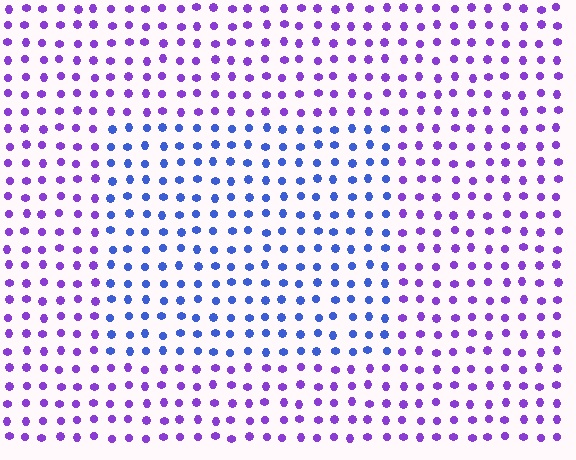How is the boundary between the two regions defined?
The boundary is defined purely by a slight shift in hue (about 45 degrees). Spacing, size, and orientation are identical on both sides.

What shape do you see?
I see a rectangle.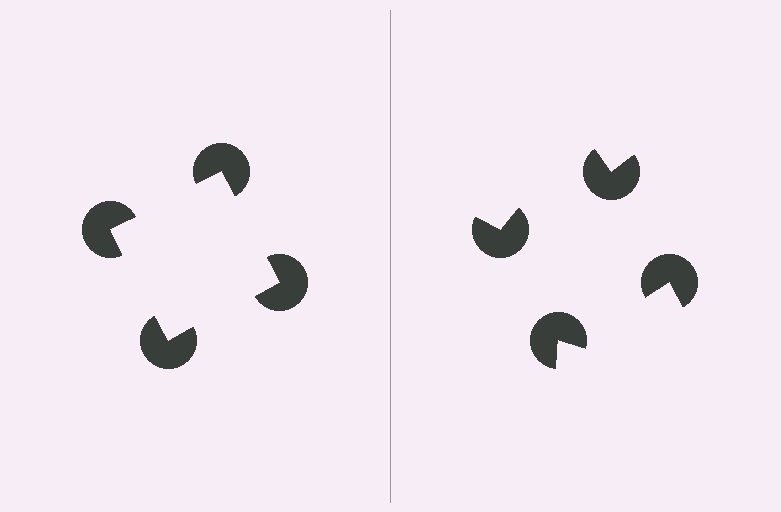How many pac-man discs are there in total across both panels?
8 — 4 on each side.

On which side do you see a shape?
An illusory square appears on the left side. On the right side the wedge cuts are rotated, so no coherent shape forms.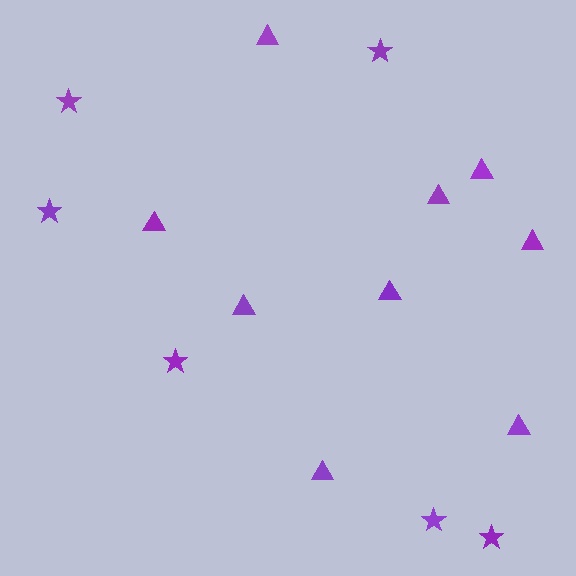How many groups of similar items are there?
There are 2 groups: one group of stars (6) and one group of triangles (9).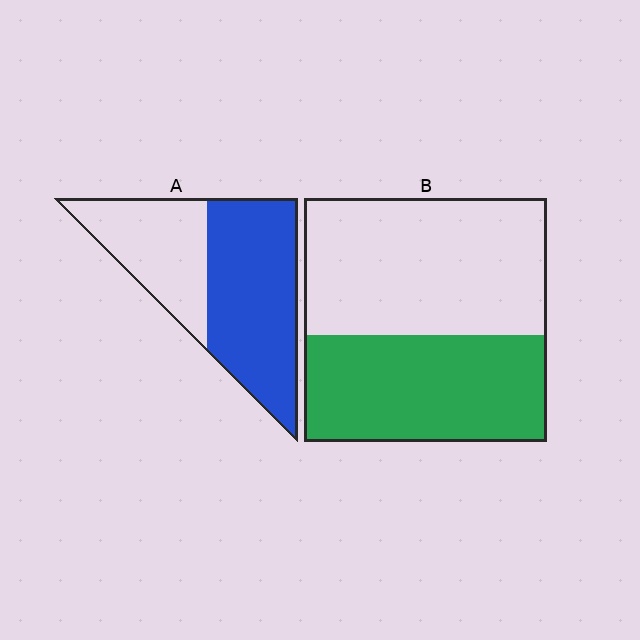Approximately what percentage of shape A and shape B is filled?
A is approximately 60% and B is approximately 45%.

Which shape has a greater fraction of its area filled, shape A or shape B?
Shape A.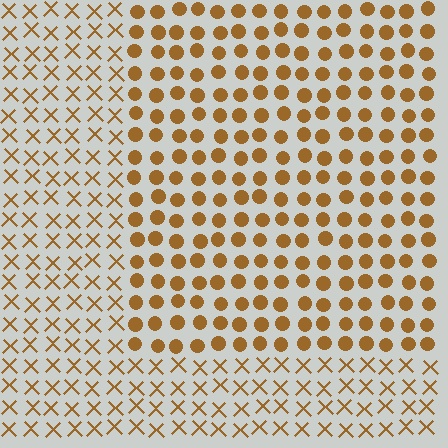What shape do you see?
I see a rectangle.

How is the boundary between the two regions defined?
The boundary is defined by a change in element shape: circles inside vs. X marks outside. All elements share the same color and spacing.